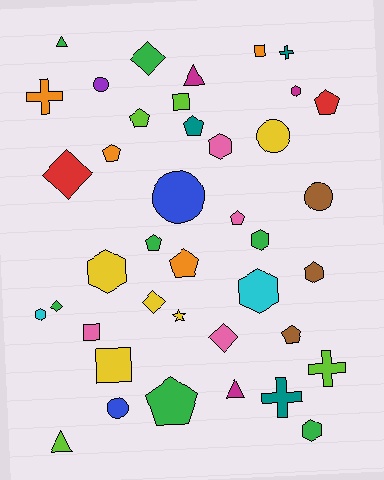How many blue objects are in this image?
There are 2 blue objects.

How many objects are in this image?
There are 40 objects.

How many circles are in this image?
There are 5 circles.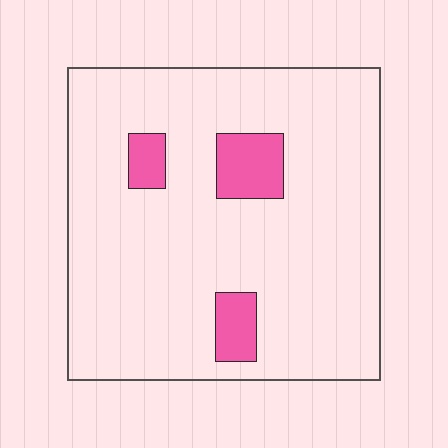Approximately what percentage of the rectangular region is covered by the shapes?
Approximately 10%.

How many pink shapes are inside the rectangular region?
3.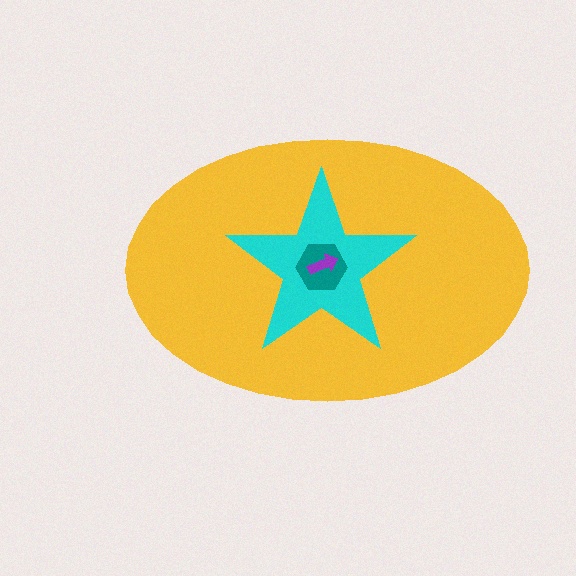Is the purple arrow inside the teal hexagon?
Yes.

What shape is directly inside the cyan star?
The teal hexagon.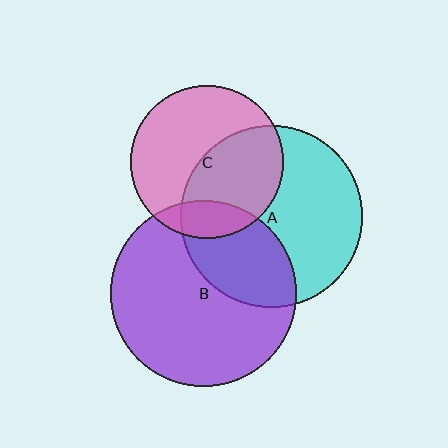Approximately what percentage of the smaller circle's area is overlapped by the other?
Approximately 35%.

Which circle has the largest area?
Circle B (purple).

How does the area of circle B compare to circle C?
Approximately 1.5 times.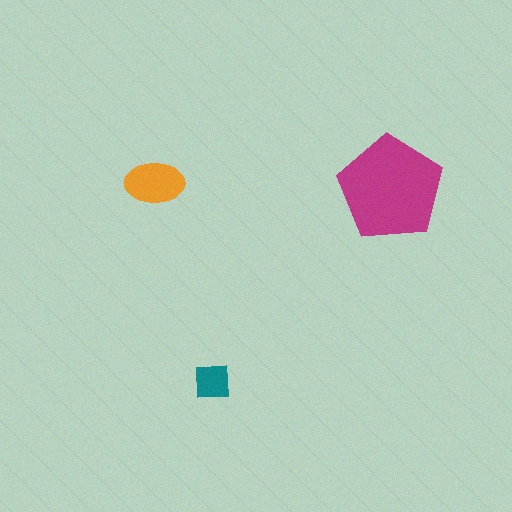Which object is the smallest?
The teal square.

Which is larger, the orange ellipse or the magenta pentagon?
The magenta pentagon.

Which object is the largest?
The magenta pentagon.